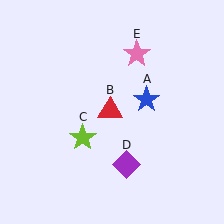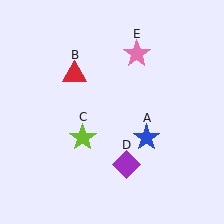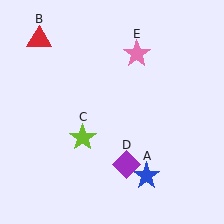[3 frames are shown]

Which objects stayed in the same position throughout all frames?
Lime star (object C) and purple diamond (object D) and pink star (object E) remained stationary.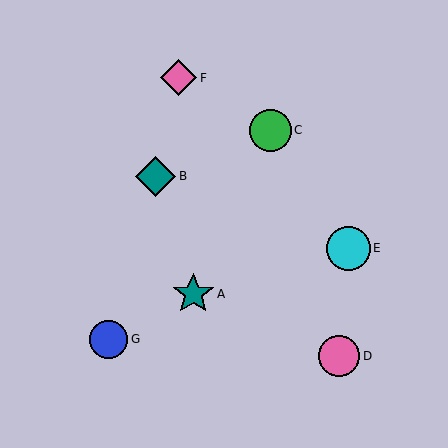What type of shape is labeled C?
Shape C is a green circle.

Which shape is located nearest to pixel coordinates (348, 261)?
The cyan circle (labeled E) at (348, 248) is nearest to that location.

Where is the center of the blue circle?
The center of the blue circle is at (109, 339).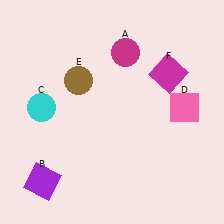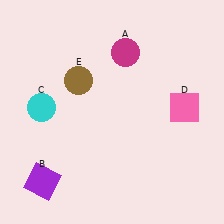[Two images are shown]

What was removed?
The magenta square (F) was removed in Image 2.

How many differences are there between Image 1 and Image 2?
There is 1 difference between the two images.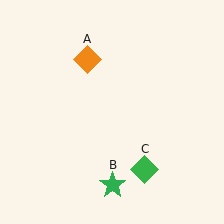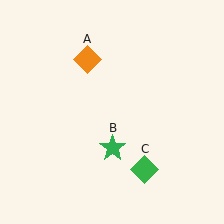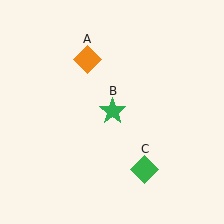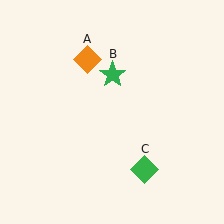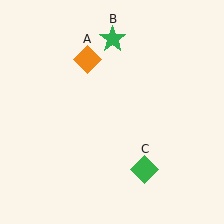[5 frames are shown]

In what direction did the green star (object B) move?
The green star (object B) moved up.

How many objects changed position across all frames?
1 object changed position: green star (object B).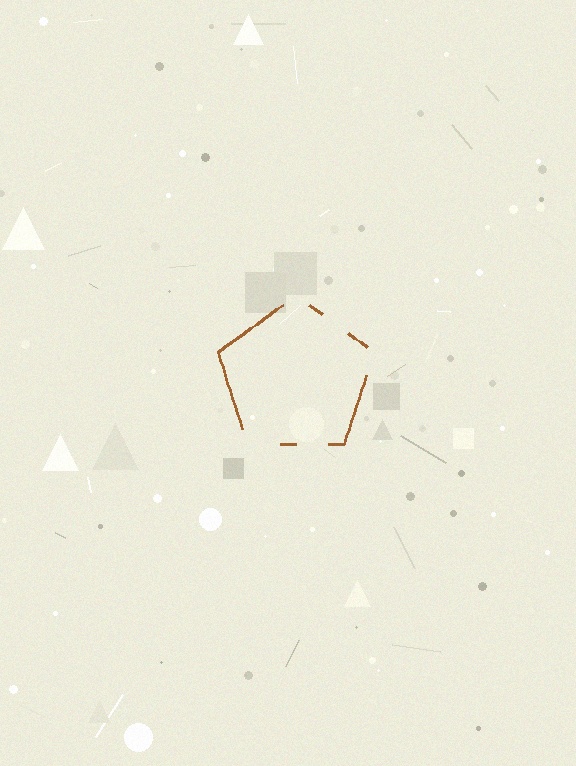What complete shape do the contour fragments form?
The contour fragments form a pentagon.